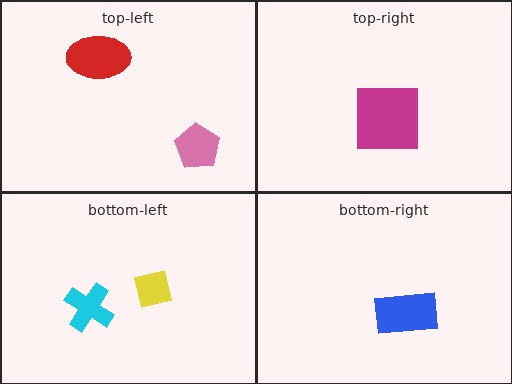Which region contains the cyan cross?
The bottom-left region.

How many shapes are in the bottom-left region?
2.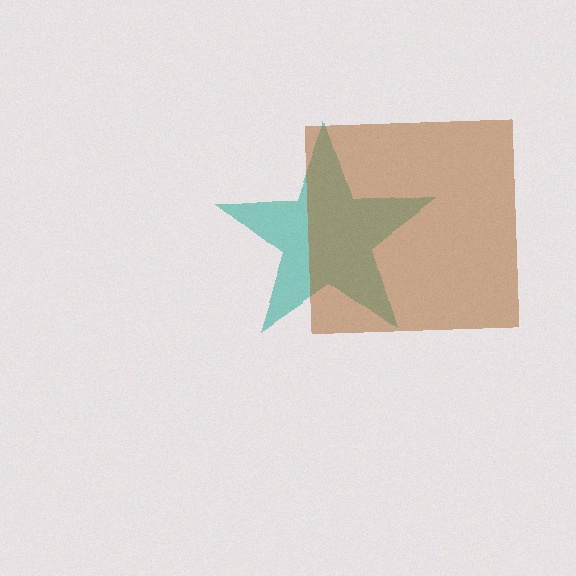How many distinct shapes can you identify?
There are 2 distinct shapes: a teal star, a brown square.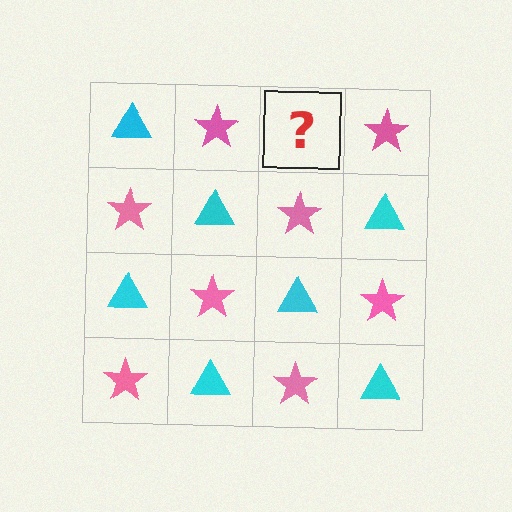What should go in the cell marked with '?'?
The missing cell should contain a cyan triangle.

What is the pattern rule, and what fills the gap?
The rule is that it alternates cyan triangle and pink star in a checkerboard pattern. The gap should be filled with a cyan triangle.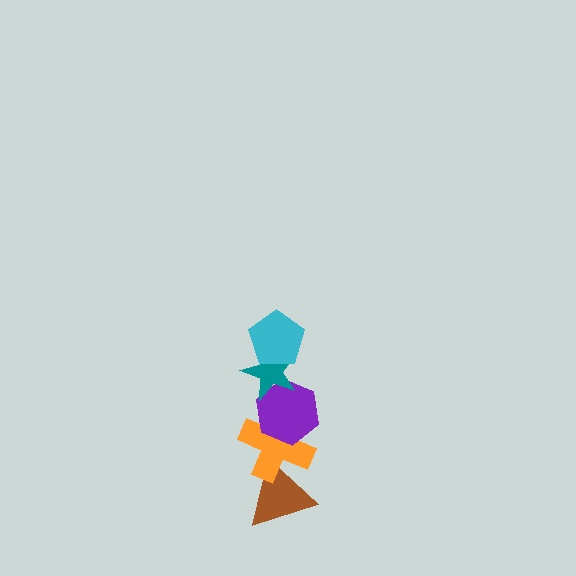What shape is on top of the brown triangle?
The orange cross is on top of the brown triangle.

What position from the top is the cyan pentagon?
The cyan pentagon is 1st from the top.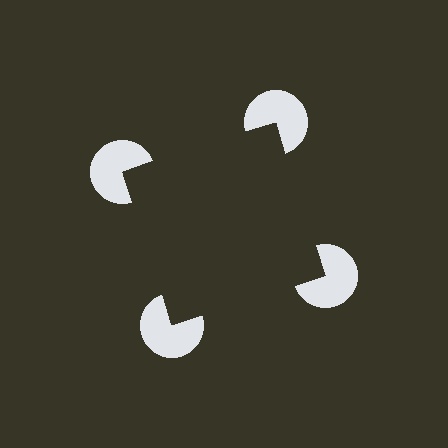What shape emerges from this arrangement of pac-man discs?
An illusory square — its edges are inferred from the aligned wedge cuts in the pac-man discs, not physically drawn.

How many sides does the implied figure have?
4 sides.